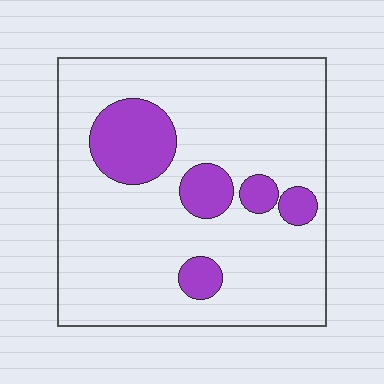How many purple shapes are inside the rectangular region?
5.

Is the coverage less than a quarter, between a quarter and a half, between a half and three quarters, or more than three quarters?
Less than a quarter.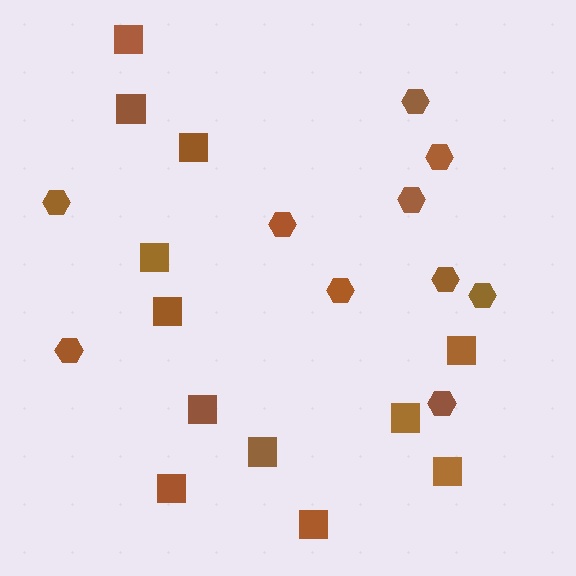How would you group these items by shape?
There are 2 groups: one group of squares (12) and one group of hexagons (10).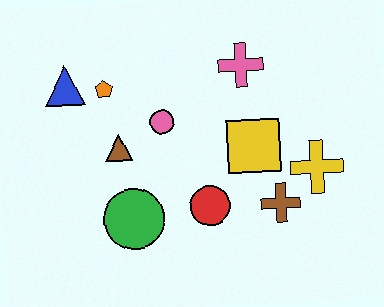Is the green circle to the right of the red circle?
No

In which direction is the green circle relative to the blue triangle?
The green circle is below the blue triangle.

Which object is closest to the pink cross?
The yellow square is closest to the pink cross.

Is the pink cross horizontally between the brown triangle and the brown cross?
Yes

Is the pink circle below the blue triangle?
Yes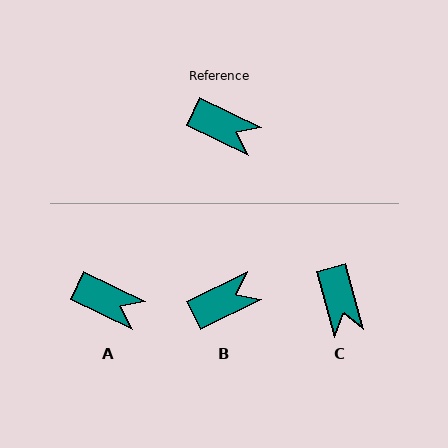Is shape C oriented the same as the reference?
No, it is off by about 49 degrees.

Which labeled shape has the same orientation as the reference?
A.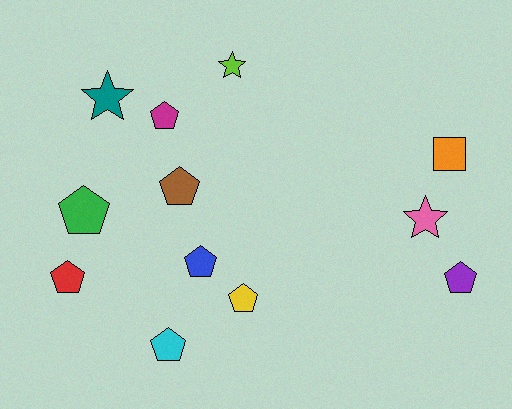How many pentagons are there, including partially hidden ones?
There are 8 pentagons.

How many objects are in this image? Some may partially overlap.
There are 12 objects.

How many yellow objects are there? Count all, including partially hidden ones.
There is 1 yellow object.